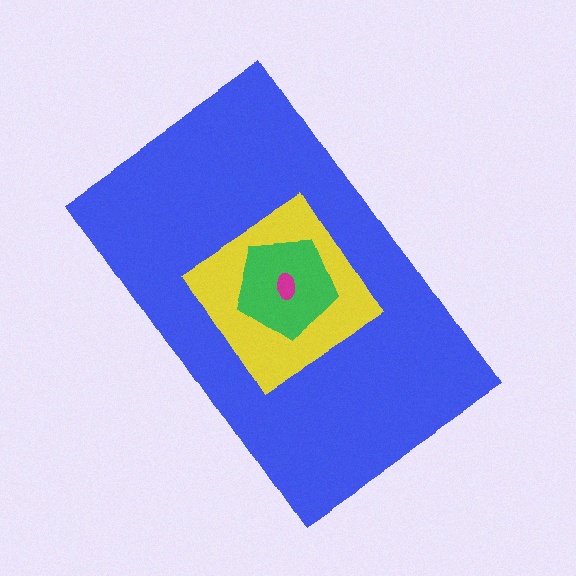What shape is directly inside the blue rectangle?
The yellow diamond.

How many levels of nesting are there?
4.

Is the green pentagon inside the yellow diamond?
Yes.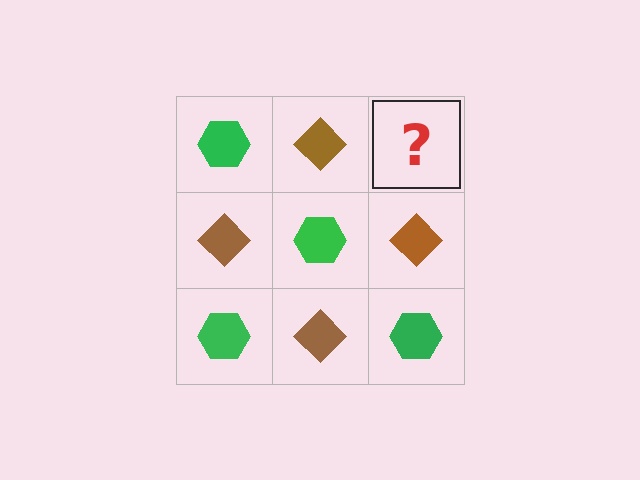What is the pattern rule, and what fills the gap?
The rule is that it alternates green hexagon and brown diamond in a checkerboard pattern. The gap should be filled with a green hexagon.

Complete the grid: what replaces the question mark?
The question mark should be replaced with a green hexagon.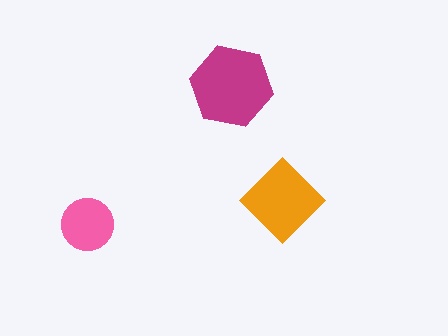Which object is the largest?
The magenta hexagon.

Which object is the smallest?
The pink circle.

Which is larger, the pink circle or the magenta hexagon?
The magenta hexagon.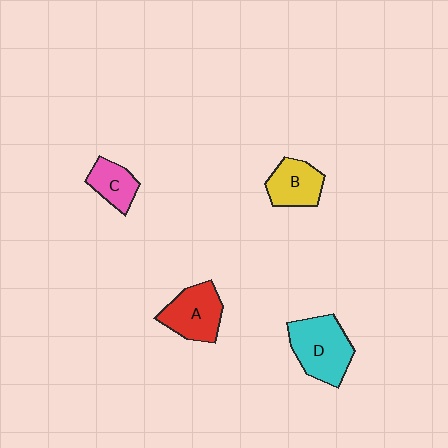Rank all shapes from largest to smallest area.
From largest to smallest: D (cyan), A (red), B (yellow), C (pink).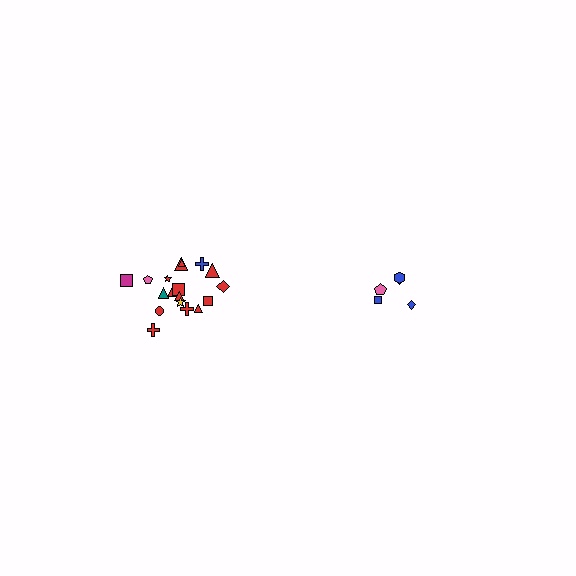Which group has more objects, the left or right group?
The left group.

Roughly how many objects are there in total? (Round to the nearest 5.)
Roughly 25 objects in total.